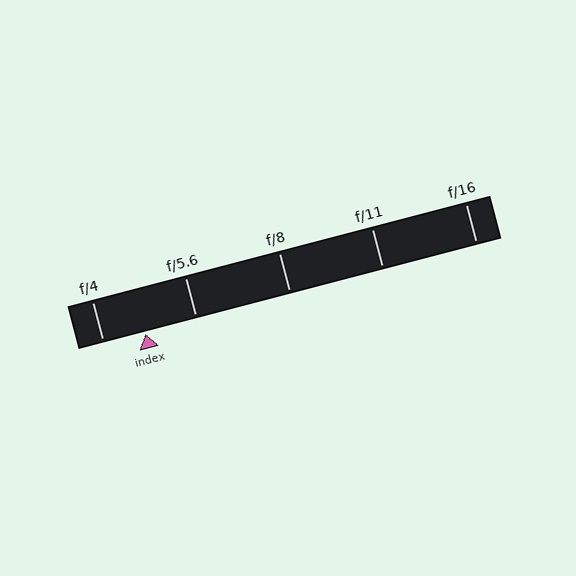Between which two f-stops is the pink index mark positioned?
The index mark is between f/4 and f/5.6.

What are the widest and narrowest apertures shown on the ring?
The widest aperture shown is f/4 and the narrowest is f/16.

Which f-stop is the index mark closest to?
The index mark is closest to f/4.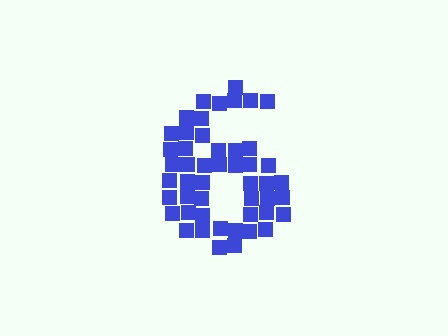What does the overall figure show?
The overall figure shows the digit 6.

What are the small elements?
The small elements are squares.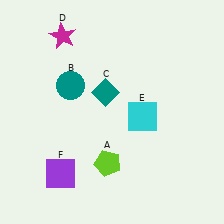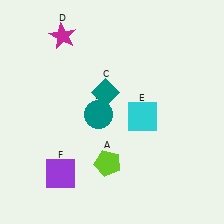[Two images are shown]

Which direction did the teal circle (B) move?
The teal circle (B) moved down.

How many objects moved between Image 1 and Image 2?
1 object moved between the two images.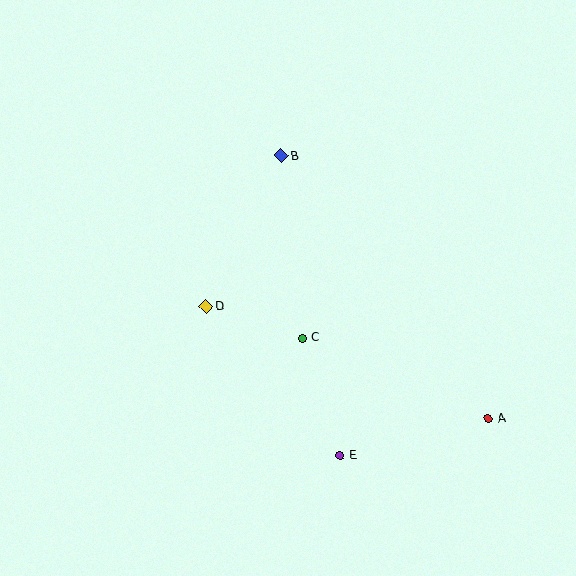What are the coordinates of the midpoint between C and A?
The midpoint between C and A is at (395, 378).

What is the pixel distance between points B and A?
The distance between B and A is 334 pixels.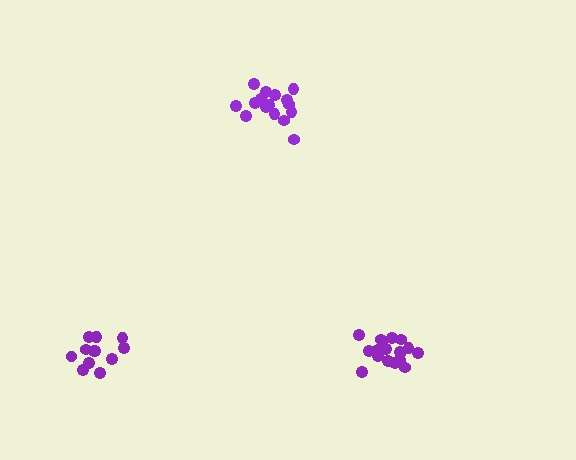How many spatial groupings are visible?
There are 3 spatial groupings.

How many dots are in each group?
Group 1: 18 dots, Group 2: 16 dots, Group 3: 12 dots (46 total).